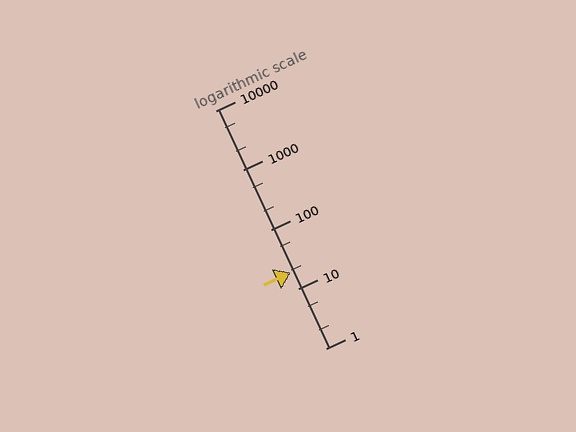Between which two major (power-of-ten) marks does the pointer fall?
The pointer is between 10 and 100.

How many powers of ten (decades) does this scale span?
The scale spans 4 decades, from 1 to 10000.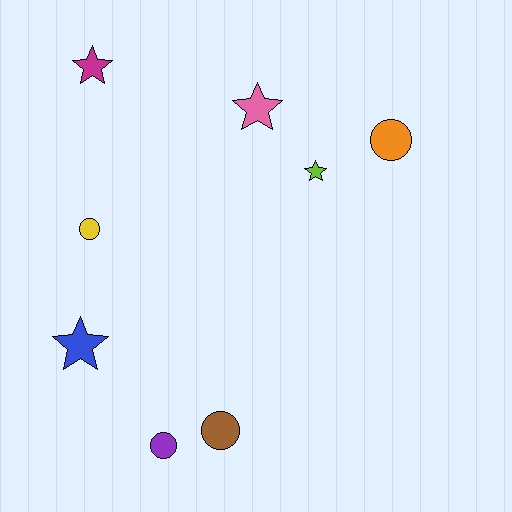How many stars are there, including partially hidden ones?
There are 4 stars.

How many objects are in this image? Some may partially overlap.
There are 8 objects.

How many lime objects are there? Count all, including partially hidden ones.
There is 1 lime object.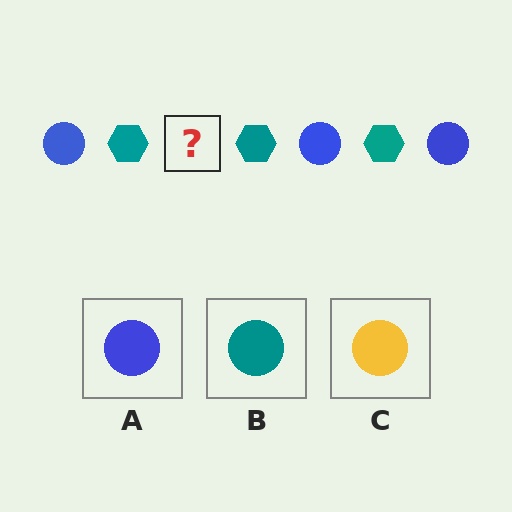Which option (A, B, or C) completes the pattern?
A.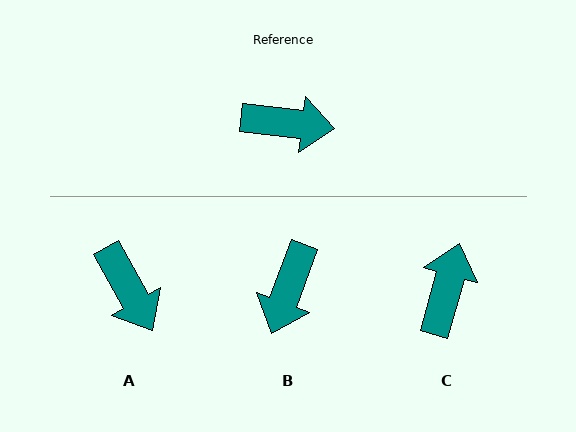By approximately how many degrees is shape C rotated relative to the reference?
Approximately 81 degrees counter-clockwise.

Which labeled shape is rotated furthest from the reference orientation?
B, about 104 degrees away.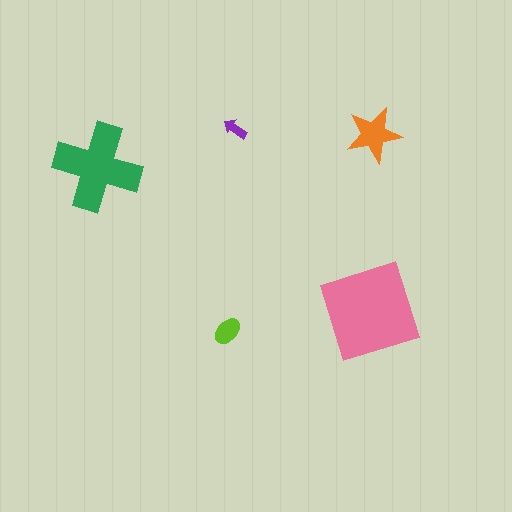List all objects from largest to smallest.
The pink square, the green cross, the orange star, the lime ellipse, the purple arrow.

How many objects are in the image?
There are 5 objects in the image.